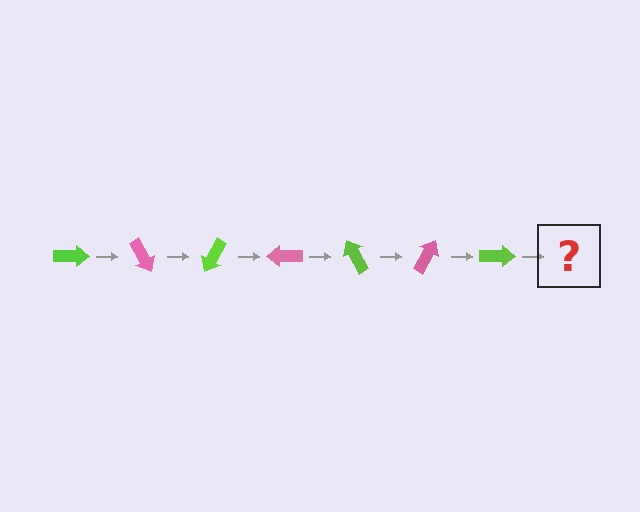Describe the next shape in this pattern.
It should be a pink arrow, rotated 420 degrees from the start.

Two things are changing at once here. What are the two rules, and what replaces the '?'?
The two rules are that it rotates 60 degrees each step and the color cycles through lime and pink. The '?' should be a pink arrow, rotated 420 degrees from the start.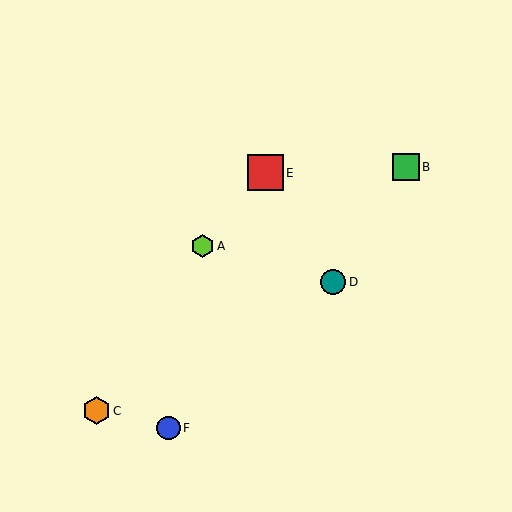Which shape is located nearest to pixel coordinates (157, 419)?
The blue circle (labeled F) at (168, 428) is nearest to that location.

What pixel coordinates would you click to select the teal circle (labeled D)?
Click at (333, 282) to select the teal circle D.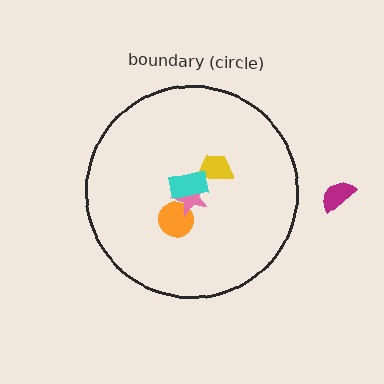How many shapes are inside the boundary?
4 inside, 1 outside.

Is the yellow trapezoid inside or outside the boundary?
Inside.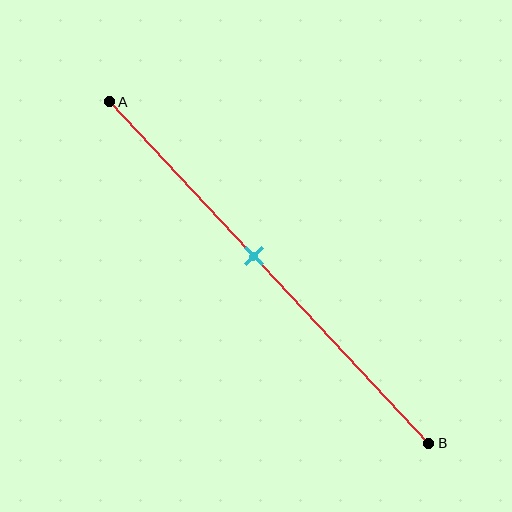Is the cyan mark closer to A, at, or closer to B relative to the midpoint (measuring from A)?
The cyan mark is closer to point A than the midpoint of segment AB.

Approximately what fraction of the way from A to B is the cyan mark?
The cyan mark is approximately 45% of the way from A to B.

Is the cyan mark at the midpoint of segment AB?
No, the mark is at about 45% from A, not at the 50% midpoint.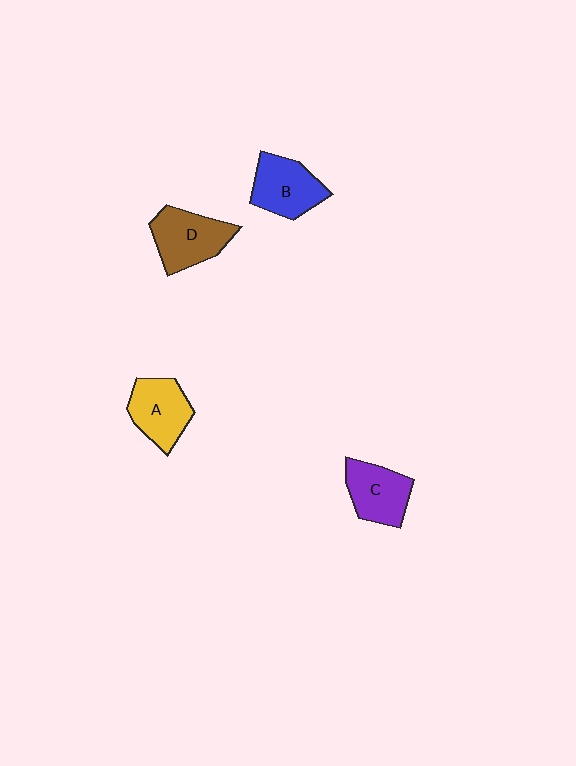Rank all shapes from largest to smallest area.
From largest to smallest: D (brown), B (blue), A (yellow), C (purple).